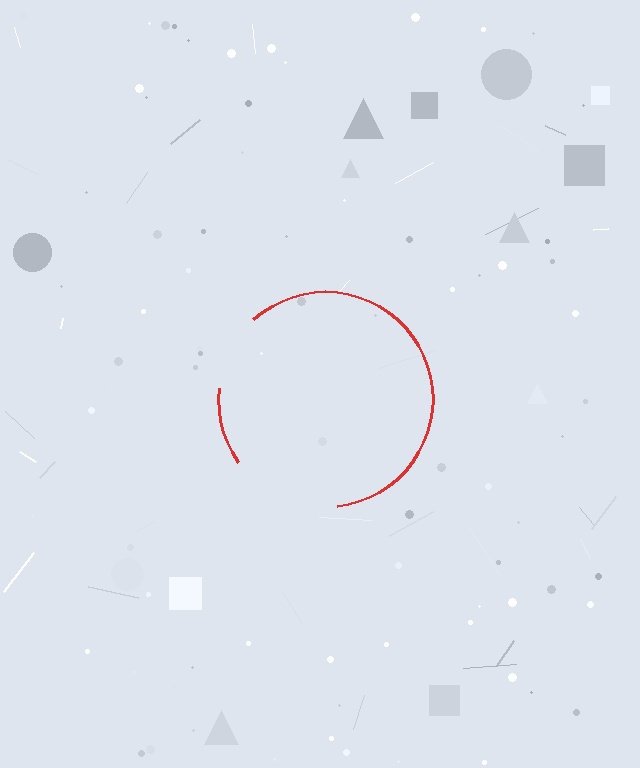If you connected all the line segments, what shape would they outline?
They would outline a circle.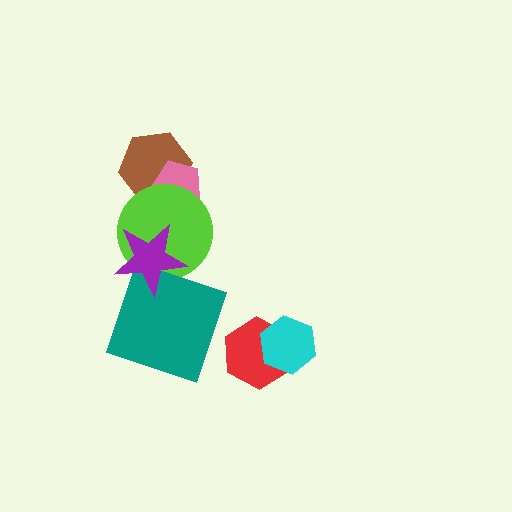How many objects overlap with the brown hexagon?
2 objects overlap with the brown hexagon.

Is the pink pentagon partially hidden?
Yes, it is partially covered by another shape.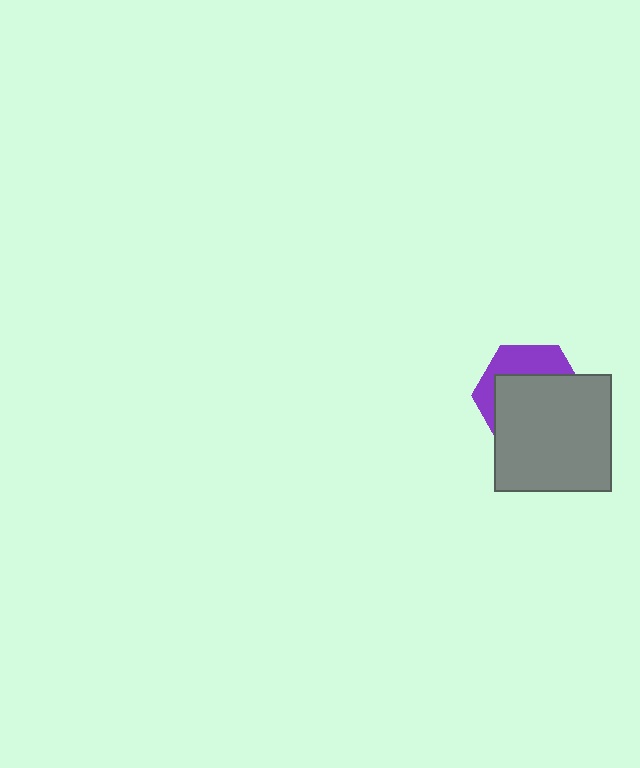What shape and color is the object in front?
The object in front is a gray square.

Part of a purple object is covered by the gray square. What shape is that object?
It is a hexagon.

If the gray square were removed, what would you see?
You would see the complete purple hexagon.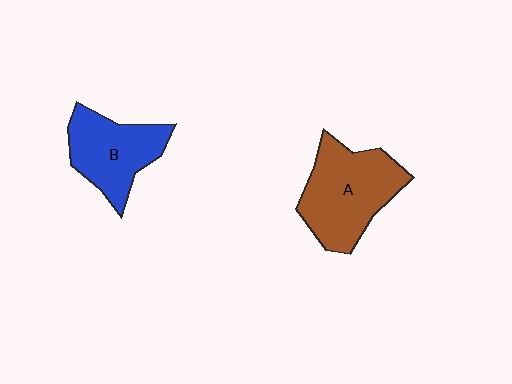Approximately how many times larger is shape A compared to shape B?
Approximately 1.3 times.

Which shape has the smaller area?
Shape B (blue).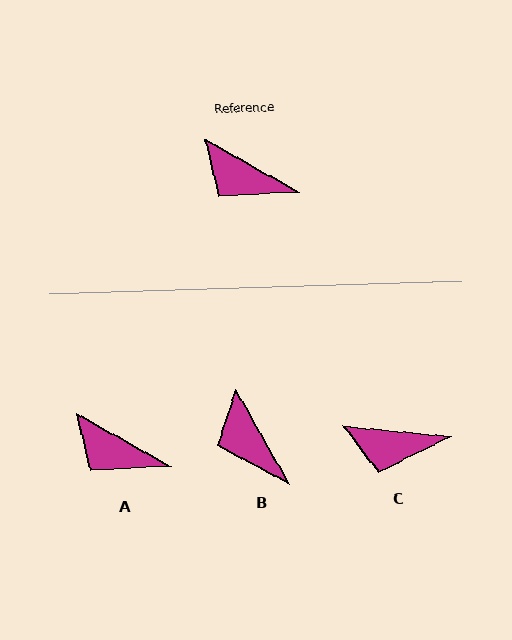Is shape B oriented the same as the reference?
No, it is off by about 31 degrees.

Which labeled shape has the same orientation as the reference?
A.